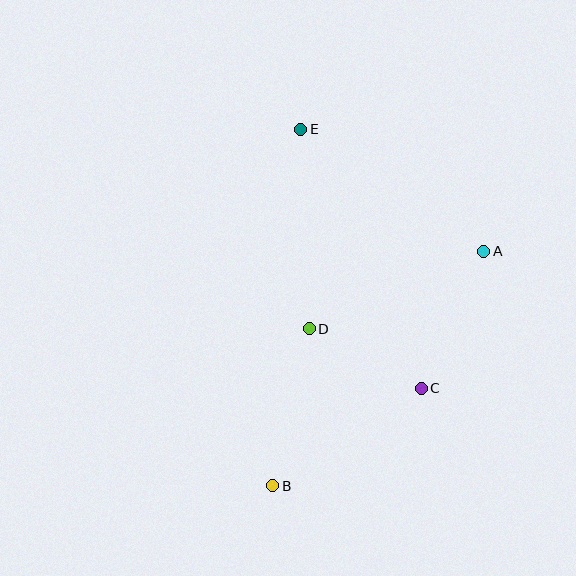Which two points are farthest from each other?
Points B and E are farthest from each other.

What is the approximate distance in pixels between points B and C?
The distance between B and C is approximately 177 pixels.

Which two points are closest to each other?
Points C and D are closest to each other.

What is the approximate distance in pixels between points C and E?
The distance between C and E is approximately 286 pixels.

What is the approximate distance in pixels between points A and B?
The distance between A and B is approximately 315 pixels.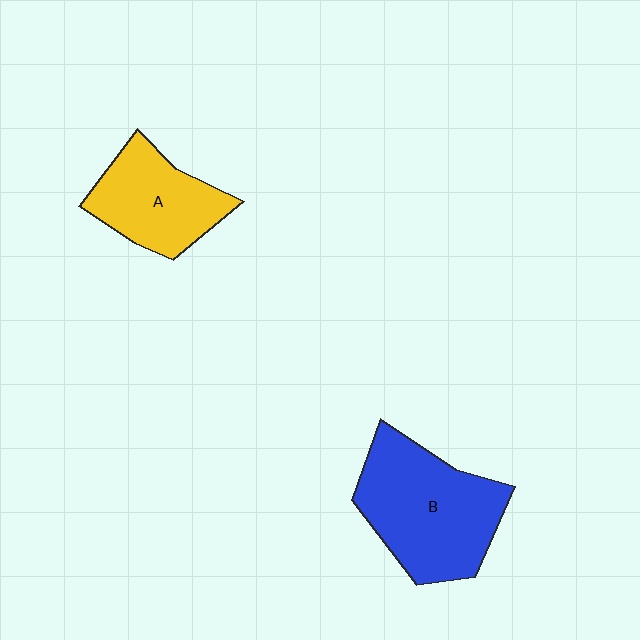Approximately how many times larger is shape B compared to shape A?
Approximately 1.5 times.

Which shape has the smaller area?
Shape A (yellow).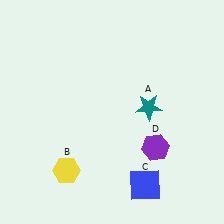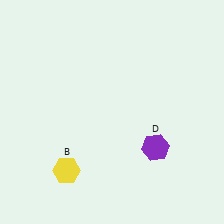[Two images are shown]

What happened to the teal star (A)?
The teal star (A) was removed in Image 2. It was in the top-right area of Image 1.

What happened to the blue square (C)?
The blue square (C) was removed in Image 2. It was in the bottom-right area of Image 1.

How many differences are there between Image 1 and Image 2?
There are 2 differences between the two images.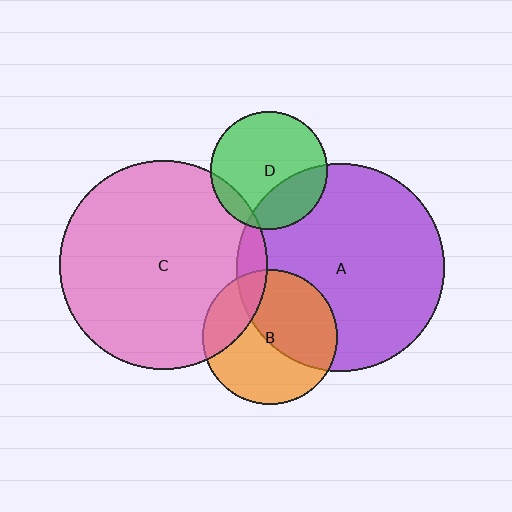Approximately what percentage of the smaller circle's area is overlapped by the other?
Approximately 25%.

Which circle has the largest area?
Circle C (pink).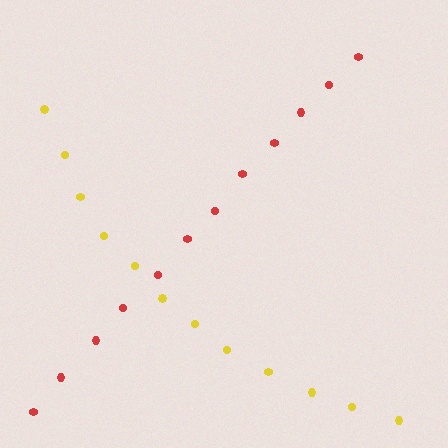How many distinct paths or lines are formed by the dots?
There are 2 distinct paths.